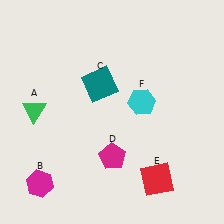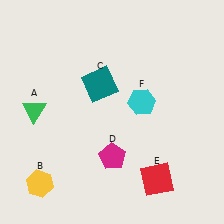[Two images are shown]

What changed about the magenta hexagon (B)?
In Image 1, B is magenta. In Image 2, it changed to yellow.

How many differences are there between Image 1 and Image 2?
There is 1 difference between the two images.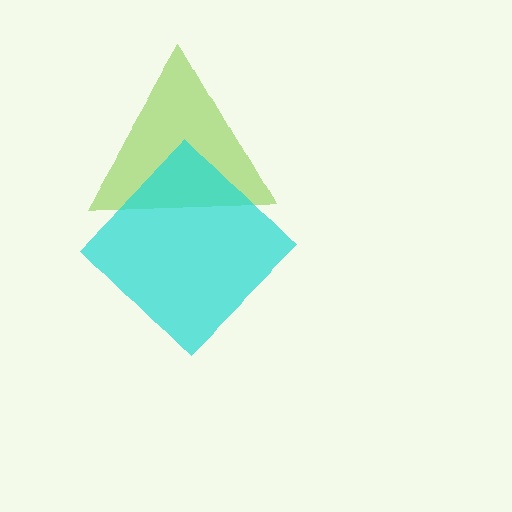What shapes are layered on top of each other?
The layered shapes are: a lime triangle, a cyan diamond.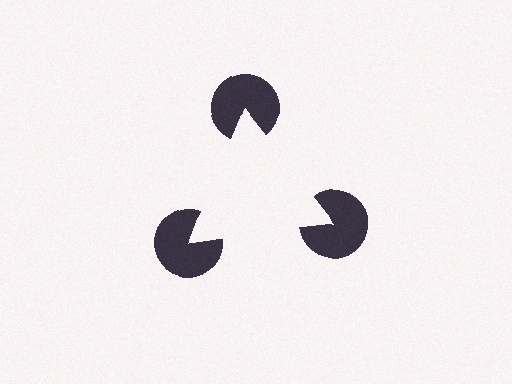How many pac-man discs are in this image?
There are 3 — one at each vertex of the illusory triangle.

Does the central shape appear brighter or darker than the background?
It typically appears slightly brighter than the background, even though no actual brightness change is drawn.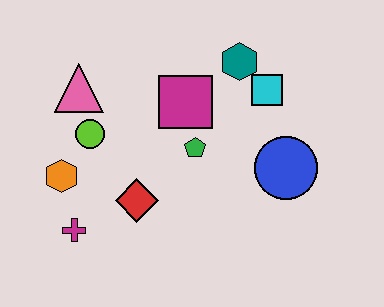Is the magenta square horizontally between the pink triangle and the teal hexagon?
Yes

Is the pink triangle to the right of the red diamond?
No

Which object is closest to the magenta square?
The green pentagon is closest to the magenta square.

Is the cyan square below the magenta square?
No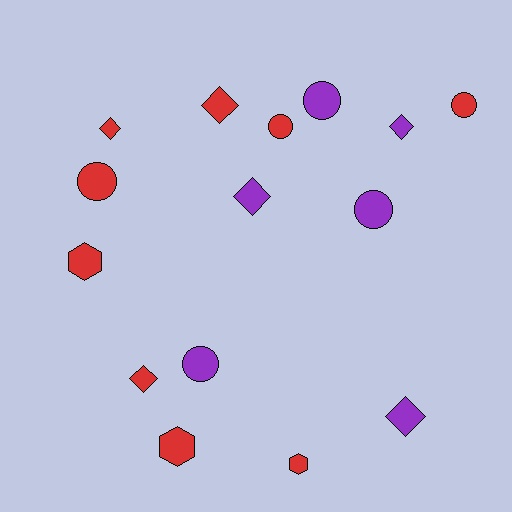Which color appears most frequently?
Red, with 9 objects.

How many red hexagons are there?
There are 3 red hexagons.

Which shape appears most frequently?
Diamond, with 6 objects.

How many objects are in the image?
There are 15 objects.